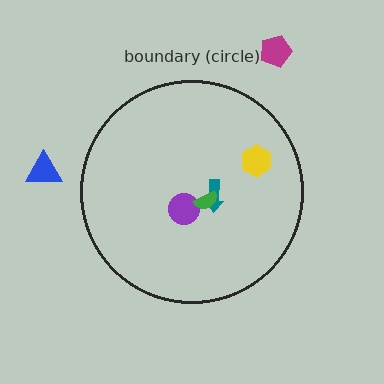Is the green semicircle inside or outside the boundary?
Inside.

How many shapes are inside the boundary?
4 inside, 2 outside.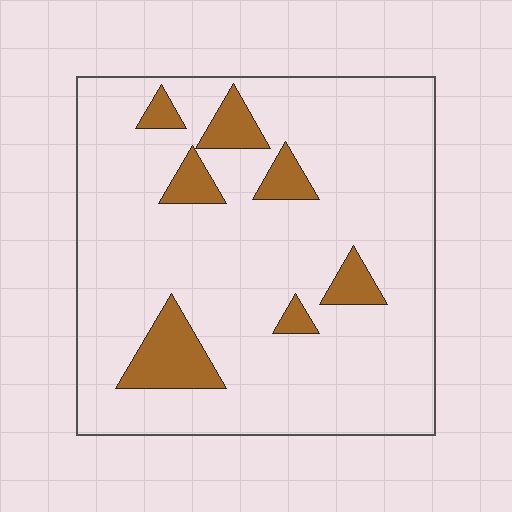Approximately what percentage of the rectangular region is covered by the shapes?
Approximately 15%.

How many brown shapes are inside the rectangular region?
7.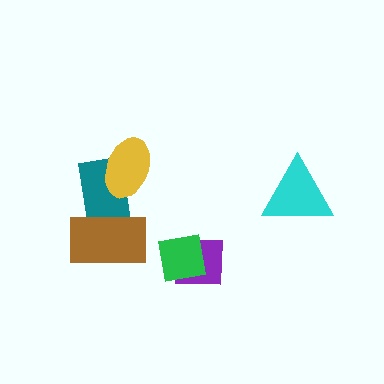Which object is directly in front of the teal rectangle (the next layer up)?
The brown rectangle is directly in front of the teal rectangle.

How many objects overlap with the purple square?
1 object overlaps with the purple square.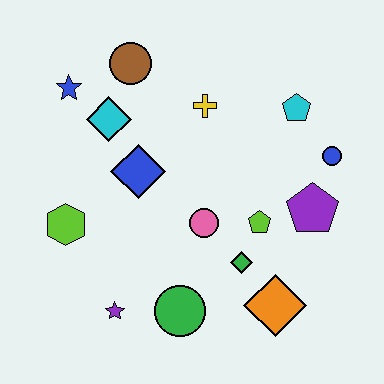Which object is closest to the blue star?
The cyan diamond is closest to the blue star.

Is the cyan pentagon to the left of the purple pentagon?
Yes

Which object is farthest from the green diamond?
The blue star is farthest from the green diamond.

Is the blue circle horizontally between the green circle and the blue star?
No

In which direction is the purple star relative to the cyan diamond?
The purple star is below the cyan diamond.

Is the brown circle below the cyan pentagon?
No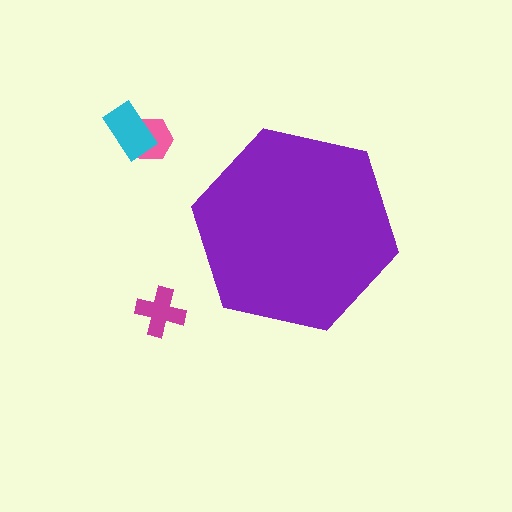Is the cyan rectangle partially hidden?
No, the cyan rectangle is fully visible.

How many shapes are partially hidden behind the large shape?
0 shapes are partially hidden.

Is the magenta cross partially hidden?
No, the magenta cross is fully visible.